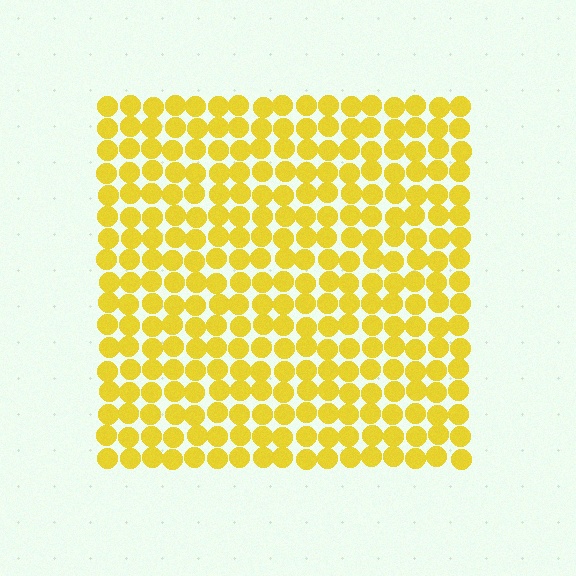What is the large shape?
The large shape is a square.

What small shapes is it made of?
It is made of small circles.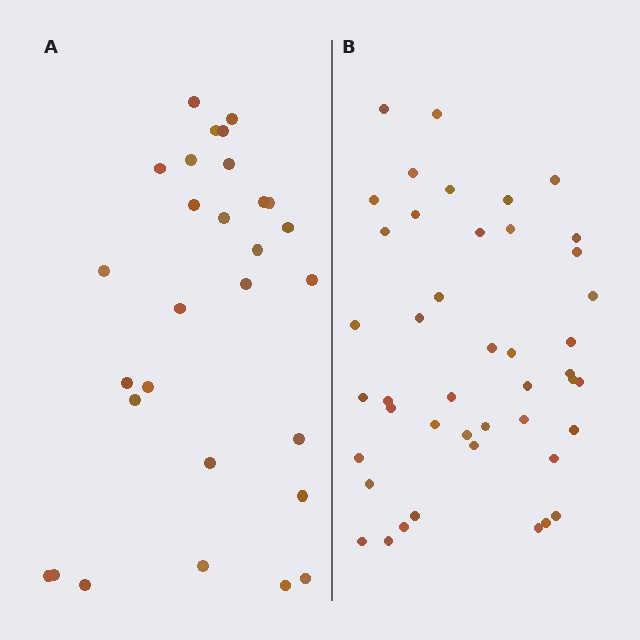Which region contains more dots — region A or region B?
Region B (the right region) has more dots.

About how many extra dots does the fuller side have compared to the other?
Region B has approximately 15 more dots than region A.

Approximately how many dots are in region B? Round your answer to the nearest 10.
About 40 dots. (The exact count is 44, which rounds to 40.)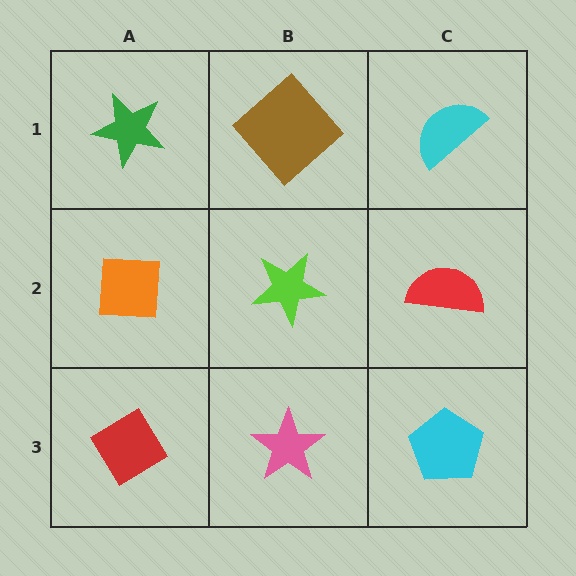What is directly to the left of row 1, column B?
A green star.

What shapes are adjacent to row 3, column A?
An orange square (row 2, column A), a pink star (row 3, column B).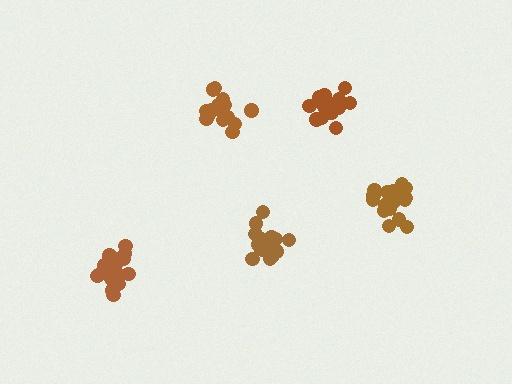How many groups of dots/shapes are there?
There are 5 groups.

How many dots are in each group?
Group 1: 18 dots, Group 2: 16 dots, Group 3: 15 dots, Group 4: 21 dots, Group 5: 18 dots (88 total).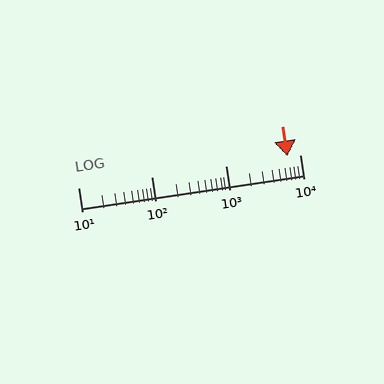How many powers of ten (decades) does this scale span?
The scale spans 3 decades, from 10 to 10000.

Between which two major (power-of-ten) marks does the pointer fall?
The pointer is between 1000 and 10000.